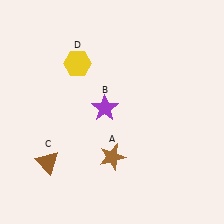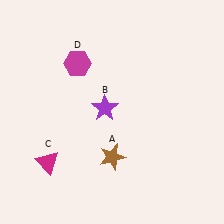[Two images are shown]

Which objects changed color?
C changed from brown to magenta. D changed from yellow to magenta.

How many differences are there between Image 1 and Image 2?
There are 2 differences between the two images.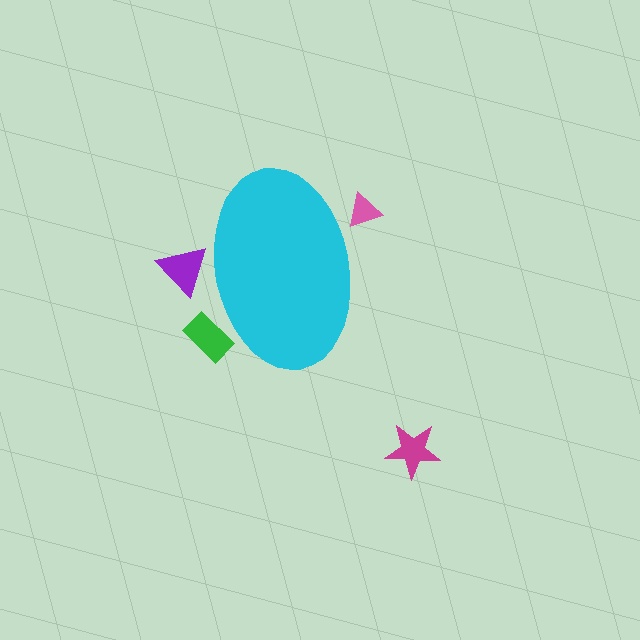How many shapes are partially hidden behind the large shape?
3 shapes are partially hidden.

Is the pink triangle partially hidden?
Yes, the pink triangle is partially hidden behind the cyan ellipse.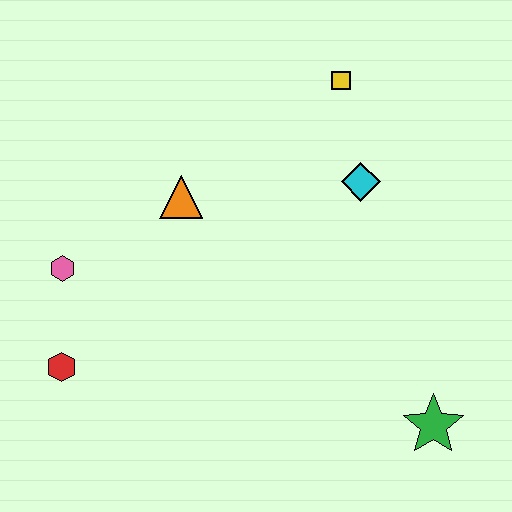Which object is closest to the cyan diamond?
The yellow square is closest to the cyan diamond.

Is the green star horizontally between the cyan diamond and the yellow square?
No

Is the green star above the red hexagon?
No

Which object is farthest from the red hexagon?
The yellow square is farthest from the red hexagon.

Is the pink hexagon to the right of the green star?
No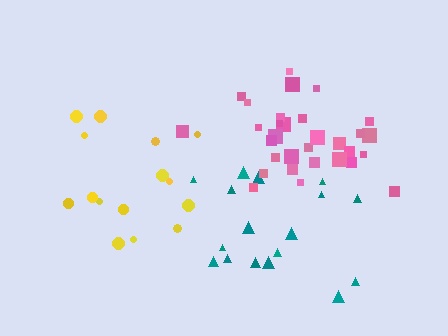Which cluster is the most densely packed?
Pink.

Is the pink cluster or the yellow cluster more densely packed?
Pink.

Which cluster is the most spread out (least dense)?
Teal.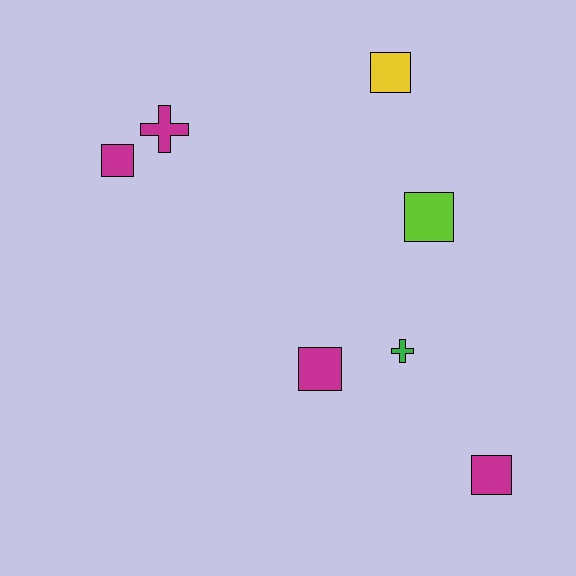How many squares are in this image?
There are 5 squares.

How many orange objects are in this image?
There are no orange objects.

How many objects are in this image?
There are 7 objects.